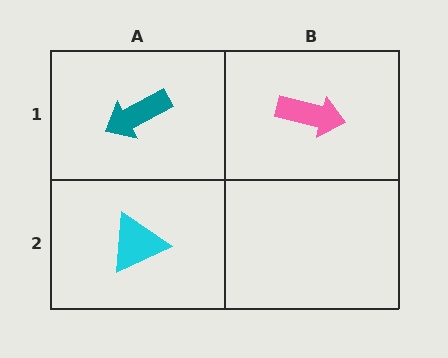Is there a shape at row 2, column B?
No, that cell is empty.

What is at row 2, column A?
A cyan triangle.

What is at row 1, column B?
A pink arrow.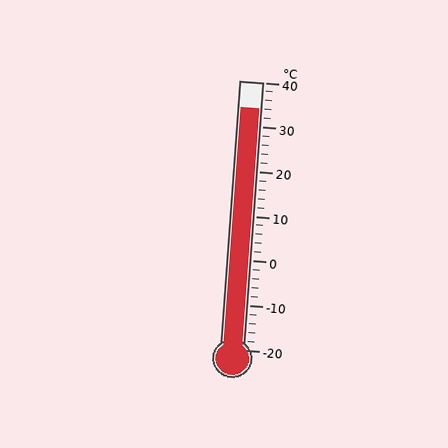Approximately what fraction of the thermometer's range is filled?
The thermometer is filled to approximately 90% of its range.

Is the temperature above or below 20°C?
The temperature is above 20°C.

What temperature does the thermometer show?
The thermometer shows approximately 34°C.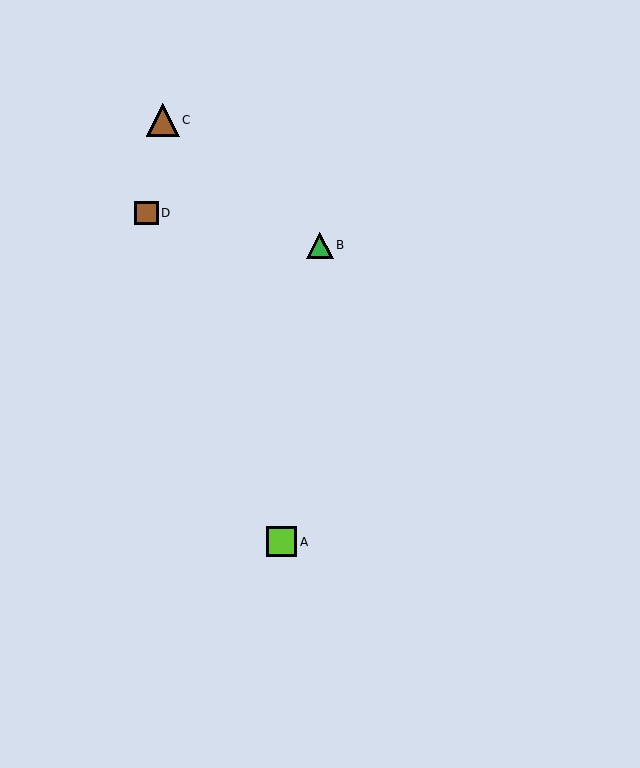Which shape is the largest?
The brown triangle (labeled C) is the largest.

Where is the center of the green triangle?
The center of the green triangle is at (320, 245).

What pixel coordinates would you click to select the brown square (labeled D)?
Click at (147, 213) to select the brown square D.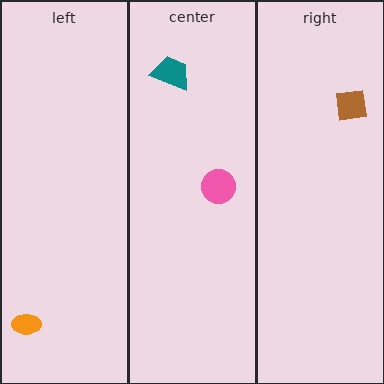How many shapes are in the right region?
1.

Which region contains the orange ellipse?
The left region.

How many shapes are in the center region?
2.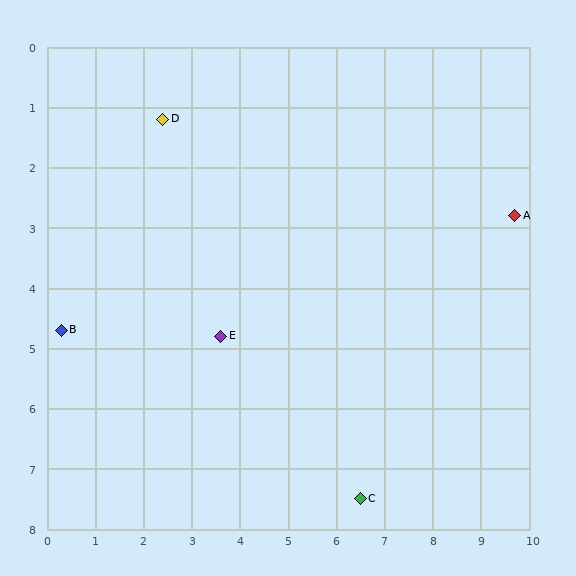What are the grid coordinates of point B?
Point B is at approximately (0.3, 4.7).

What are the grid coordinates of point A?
Point A is at approximately (9.7, 2.8).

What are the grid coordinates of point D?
Point D is at approximately (2.4, 1.2).